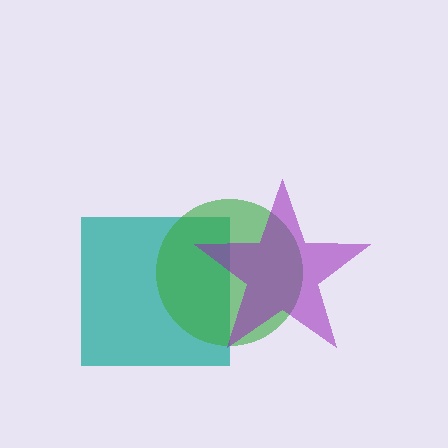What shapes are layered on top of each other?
The layered shapes are: a teal square, a green circle, a purple star.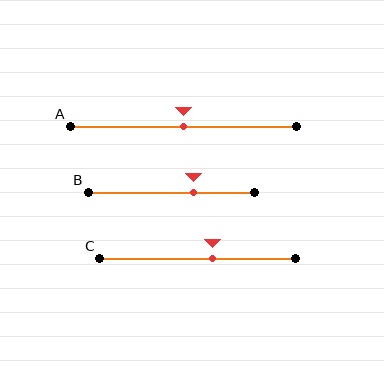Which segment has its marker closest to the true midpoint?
Segment A has its marker closest to the true midpoint.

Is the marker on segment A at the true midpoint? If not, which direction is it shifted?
Yes, the marker on segment A is at the true midpoint.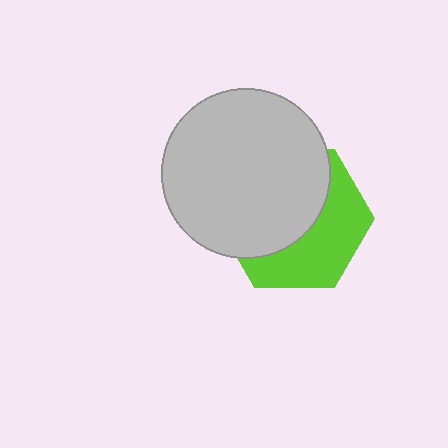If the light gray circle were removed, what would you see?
You would see the complete lime hexagon.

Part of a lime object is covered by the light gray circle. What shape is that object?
It is a hexagon.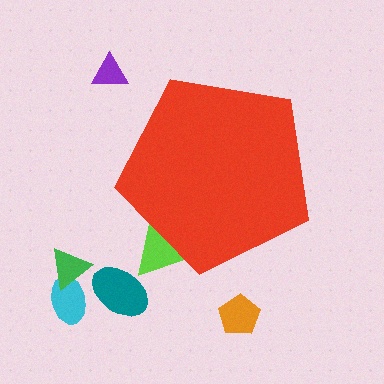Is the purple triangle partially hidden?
No, the purple triangle is fully visible.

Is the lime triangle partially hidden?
Yes, the lime triangle is partially hidden behind the red pentagon.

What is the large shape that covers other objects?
A red pentagon.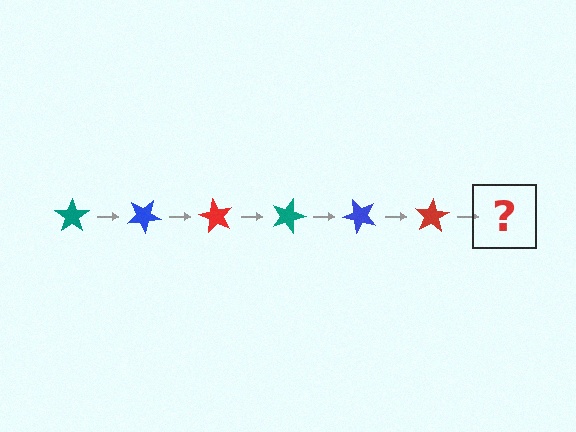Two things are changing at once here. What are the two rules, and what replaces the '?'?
The two rules are that it rotates 30 degrees each step and the color cycles through teal, blue, and red. The '?' should be a teal star, rotated 180 degrees from the start.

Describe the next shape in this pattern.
It should be a teal star, rotated 180 degrees from the start.